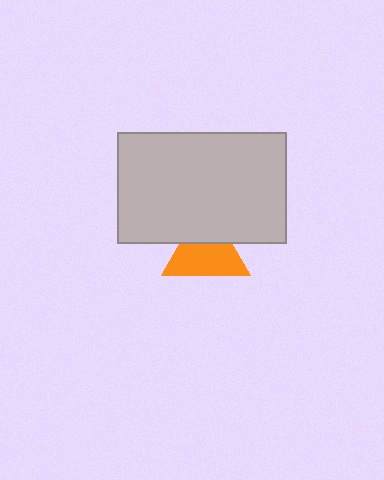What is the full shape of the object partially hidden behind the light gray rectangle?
The partially hidden object is an orange triangle.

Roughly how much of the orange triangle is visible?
Most of it is visible (roughly 65%).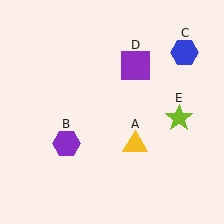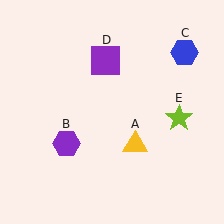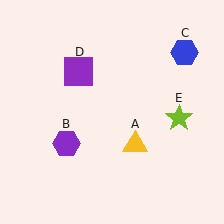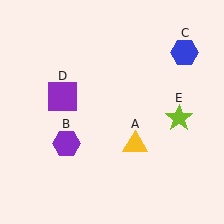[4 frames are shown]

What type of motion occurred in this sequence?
The purple square (object D) rotated counterclockwise around the center of the scene.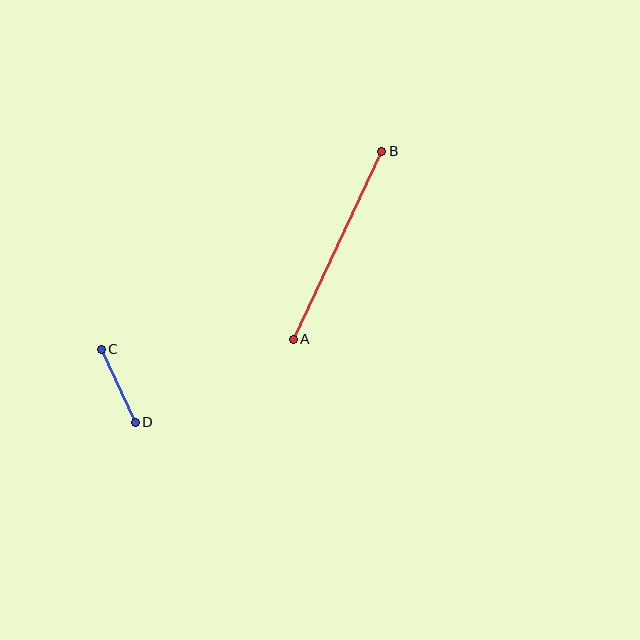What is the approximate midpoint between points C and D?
The midpoint is at approximately (118, 386) pixels.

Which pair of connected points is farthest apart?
Points A and B are farthest apart.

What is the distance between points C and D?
The distance is approximately 81 pixels.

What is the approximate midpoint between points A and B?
The midpoint is at approximately (337, 245) pixels.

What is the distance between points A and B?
The distance is approximately 208 pixels.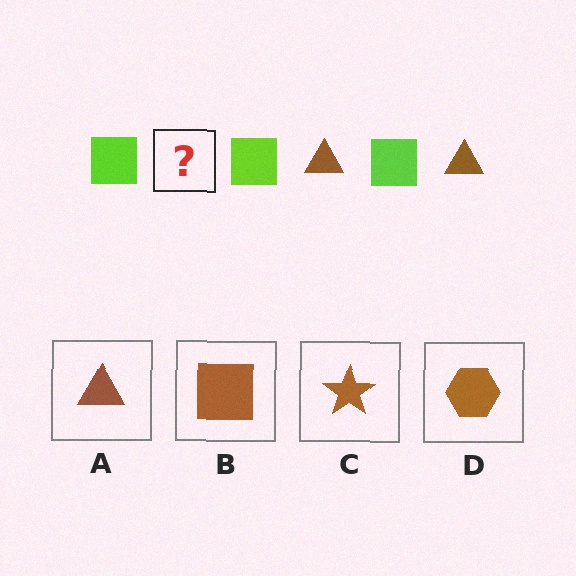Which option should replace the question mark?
Option A.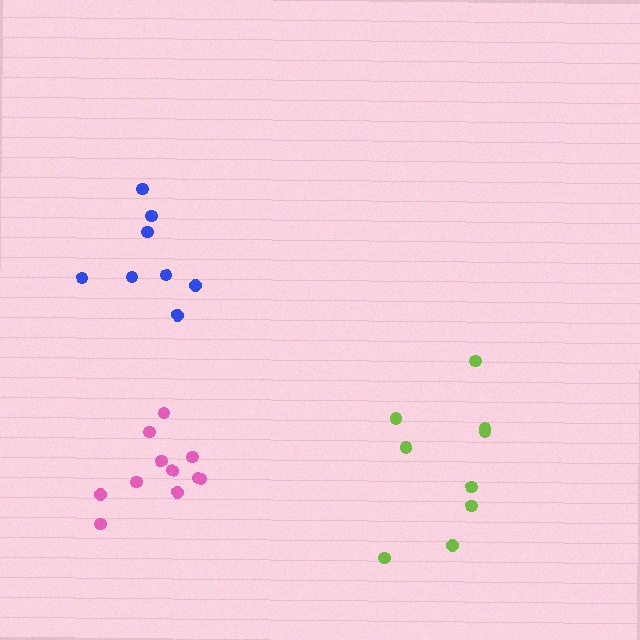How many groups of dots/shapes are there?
There are 3 groups.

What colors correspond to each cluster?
The clusters are colored: pink, lime, blue.